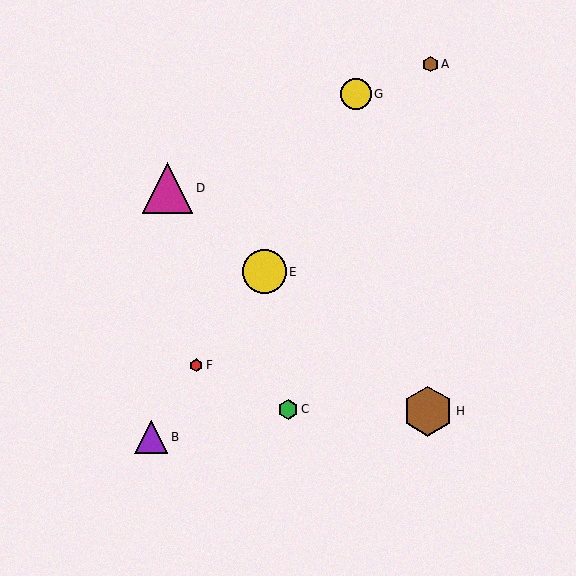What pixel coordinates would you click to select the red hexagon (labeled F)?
Click at (196, 365) to select the red hexagon F.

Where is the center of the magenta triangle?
The center of the magenta triangle is at (168, 188).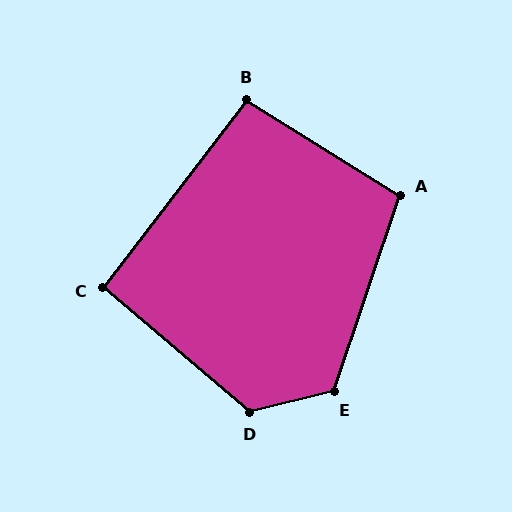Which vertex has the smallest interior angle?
C, at approximately 93 degrees.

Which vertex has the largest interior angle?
D, at approximately 126 degrees.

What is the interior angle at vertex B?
Approximately 96 degrees (obtuse).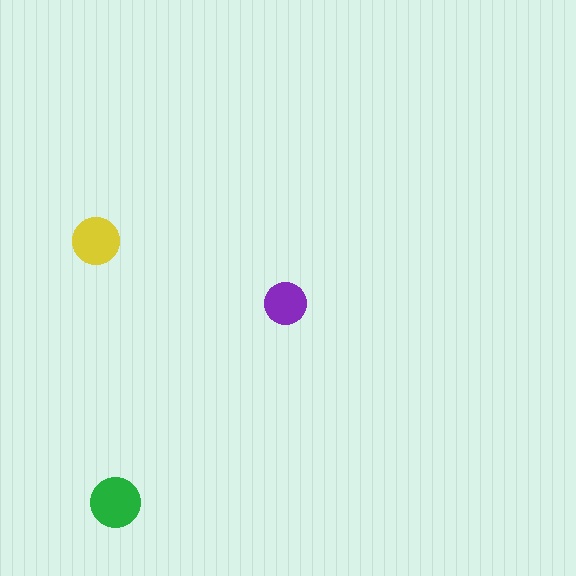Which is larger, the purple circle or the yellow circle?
The yellow one.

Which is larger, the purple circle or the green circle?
The green one.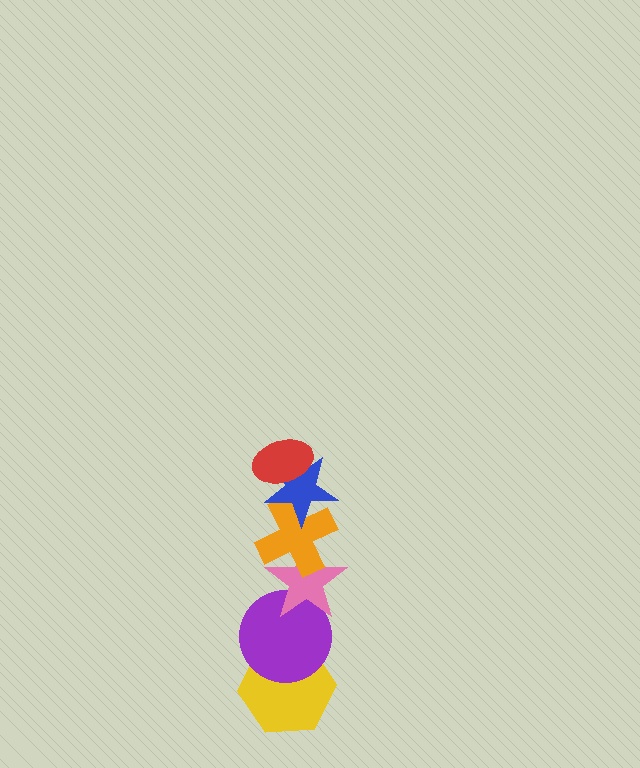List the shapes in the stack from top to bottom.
From top to bottom: the red ellipse, the blue star, the orange cross, the pink star, the purple circle, the yellow hexagon.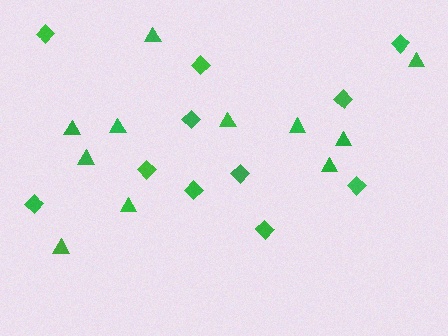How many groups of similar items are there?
There are 2 groups: one group of triangles (11) and one group of diamonds (11).